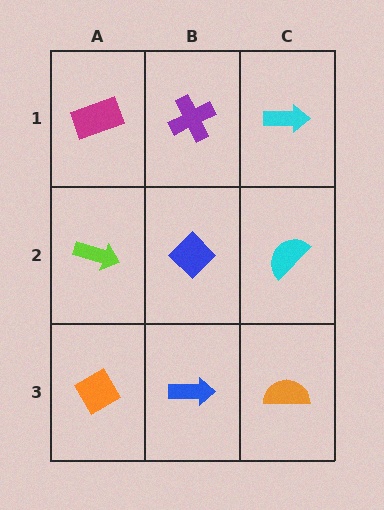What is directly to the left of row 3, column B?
An orange diamond.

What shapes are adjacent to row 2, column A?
A magenta rectangle (row 1, column A), an orange diamond (row 3, column A), a blue diamond (row 2, column B).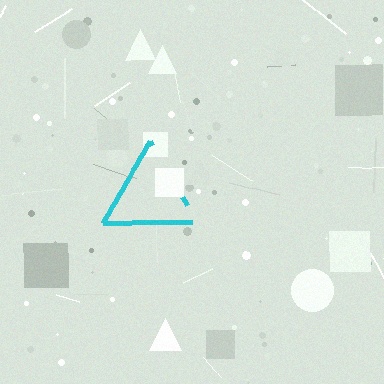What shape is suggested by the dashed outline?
The dashed outline suggests a triangle.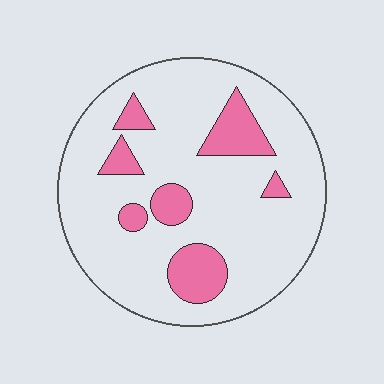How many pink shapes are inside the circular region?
7.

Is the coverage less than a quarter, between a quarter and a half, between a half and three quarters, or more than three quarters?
Less than a quarter.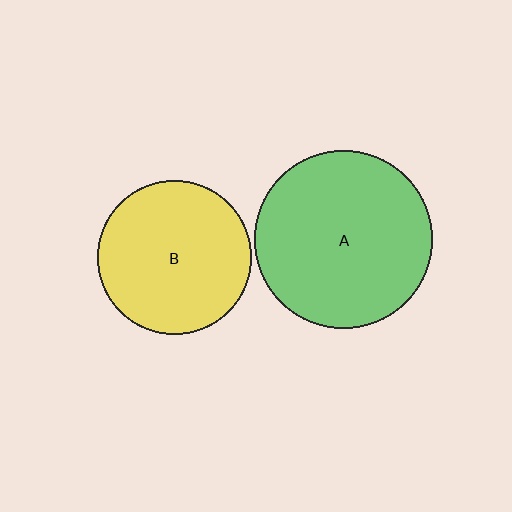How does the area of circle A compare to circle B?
Approximately 1.3 times.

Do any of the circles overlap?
No, none of the circles overlap.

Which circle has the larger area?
Circle A (green).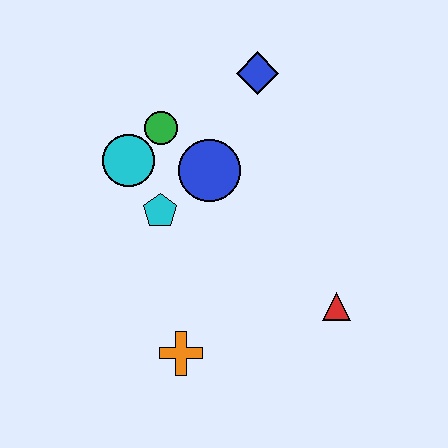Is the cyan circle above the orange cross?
Yes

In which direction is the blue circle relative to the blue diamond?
The blue circle is below the blue diamond.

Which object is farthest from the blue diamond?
The orange cross is farthest from the blue diamond.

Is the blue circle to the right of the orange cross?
Yes